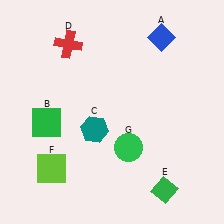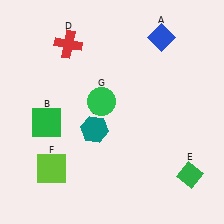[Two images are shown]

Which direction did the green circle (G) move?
The green circle (G) moved up.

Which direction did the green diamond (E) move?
The green diamond (E) moved right.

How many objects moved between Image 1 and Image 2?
2 objects moved between the two images.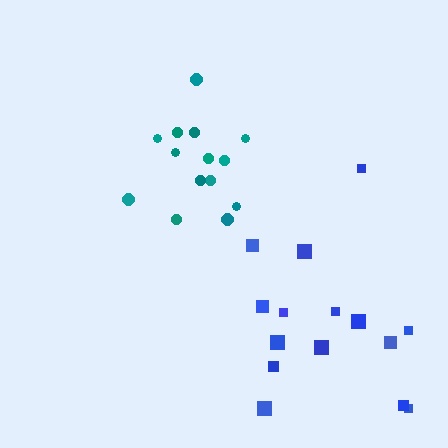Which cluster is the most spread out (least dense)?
Blue.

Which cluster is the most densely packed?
Teal.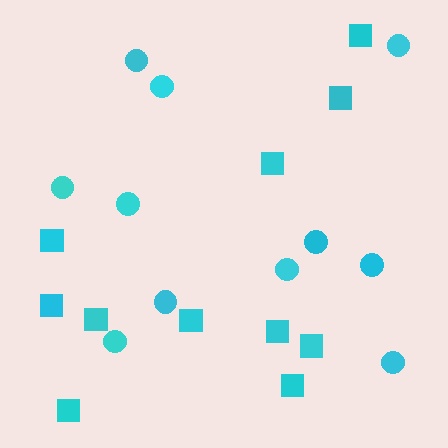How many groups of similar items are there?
There are 2 groups: one group of squares (11) and one group of circles (11).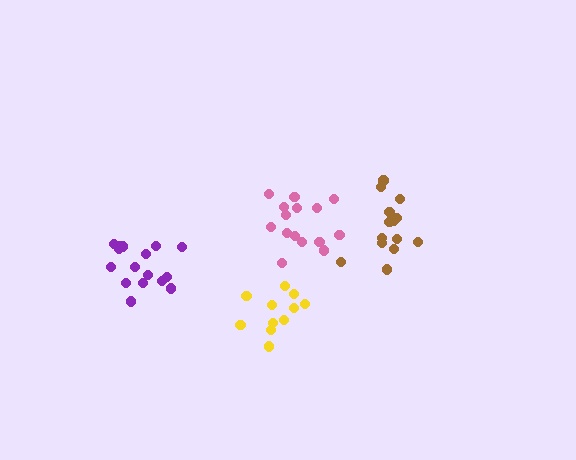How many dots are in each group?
Group 1: 16 dots, Group 2: 11 dots, Group 3: 14 dots, Group 4: 15 dots (56 total).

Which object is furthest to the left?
The purple cluster is leftmost.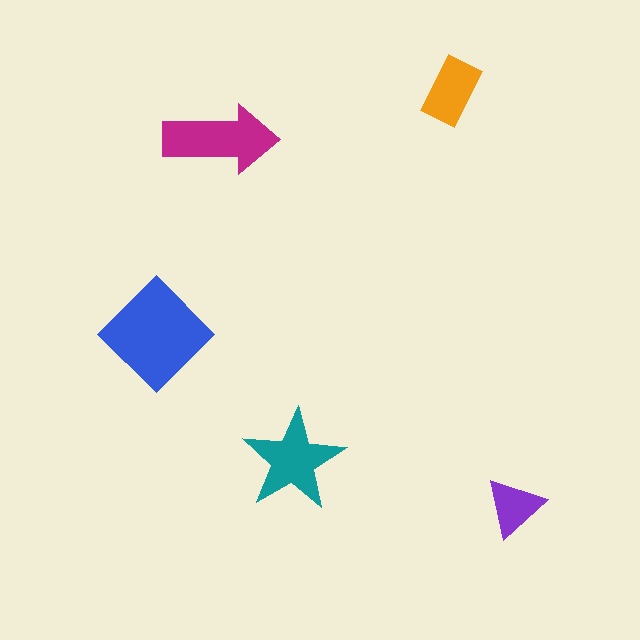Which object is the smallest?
The purple triangle.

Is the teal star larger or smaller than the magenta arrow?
Smaller.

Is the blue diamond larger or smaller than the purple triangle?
Larger.